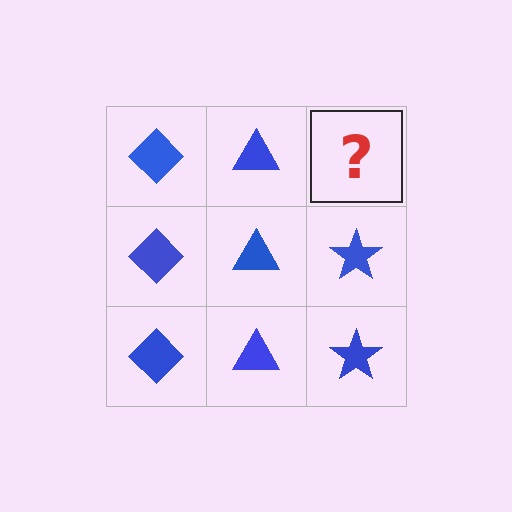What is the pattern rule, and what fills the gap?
The rule is that each column has a consistent shape. The gap should be filled with a blue star.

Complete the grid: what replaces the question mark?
The question mark should be replaced with a blue star.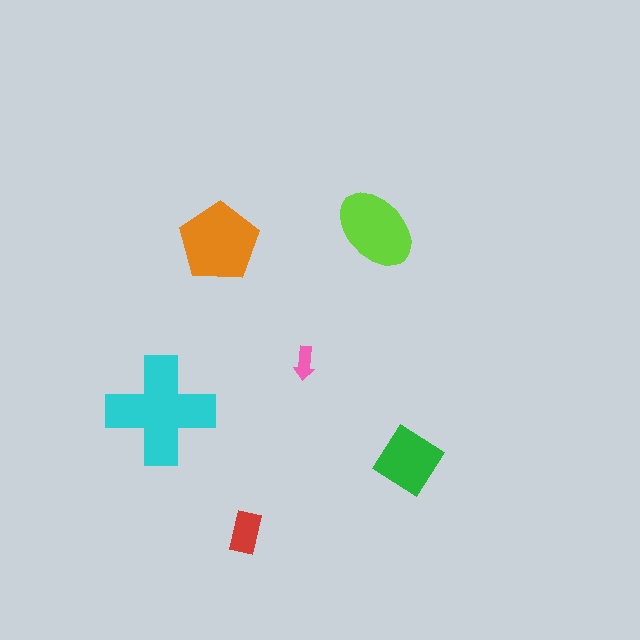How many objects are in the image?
There are 6 objects in the image.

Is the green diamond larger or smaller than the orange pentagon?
Smaller.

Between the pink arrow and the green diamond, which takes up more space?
The green diamond.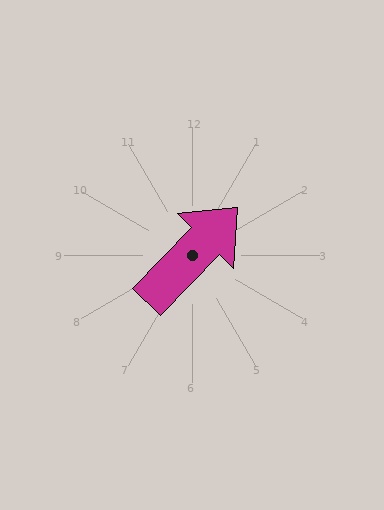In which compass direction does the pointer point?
Northeast.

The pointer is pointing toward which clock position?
Roughly 1 o'clock.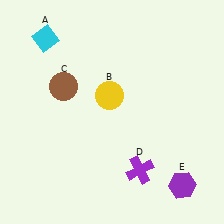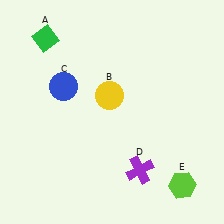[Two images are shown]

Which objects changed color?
A changed from cyan to green. C changed from brown to blue. E changed from purple to lime.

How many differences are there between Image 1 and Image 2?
There are 3 differences between the two images.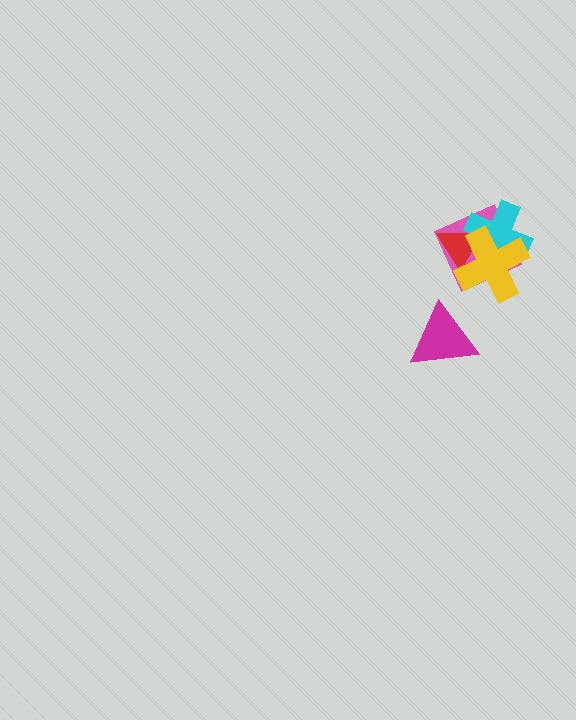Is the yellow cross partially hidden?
No, no other shape covers it.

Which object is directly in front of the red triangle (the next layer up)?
The cyan cross is directly in front of the red triangle.